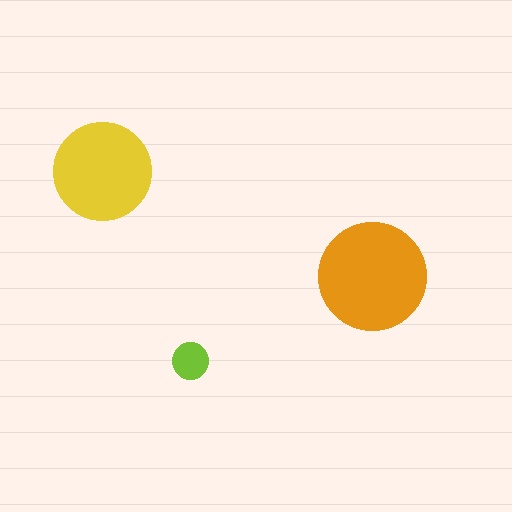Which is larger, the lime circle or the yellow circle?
The yellow one.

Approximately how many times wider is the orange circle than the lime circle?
About 3 times wider.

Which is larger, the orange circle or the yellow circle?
The orange one.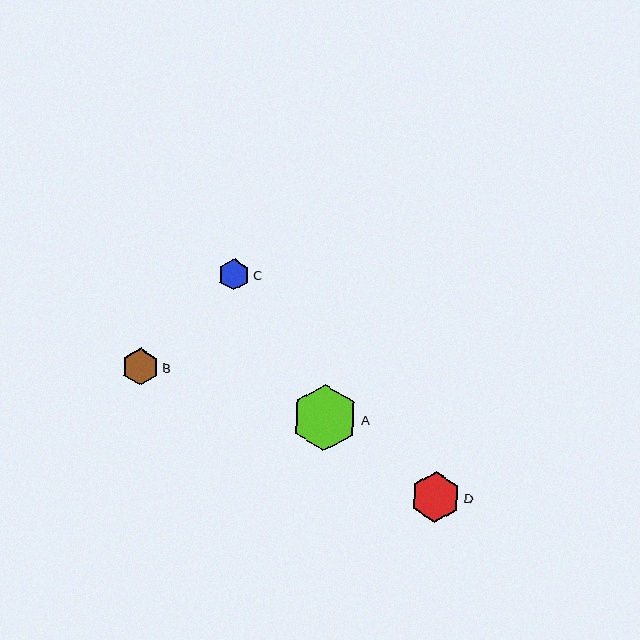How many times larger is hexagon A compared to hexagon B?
Hexagon A is approximately 1.8 times the size of hexagon B.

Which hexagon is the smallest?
Hexagon C is the smallest with a size of approximately 31 pixels.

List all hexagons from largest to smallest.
From largest to smallest: A, D, B, C.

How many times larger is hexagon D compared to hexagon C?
Hexagon D is approximately 1.6 times the size of hexagon C.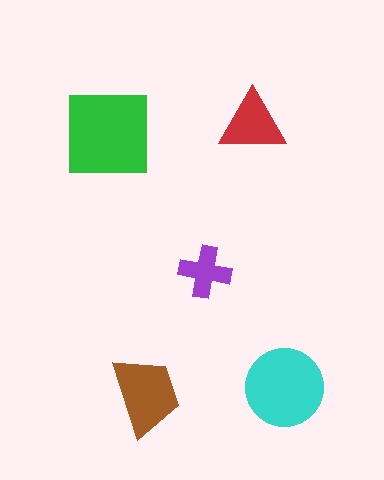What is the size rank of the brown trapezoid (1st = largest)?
3rd.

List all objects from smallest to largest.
The purple cross, the red triangle, the brown trapezoid, the cyan circle, the green square.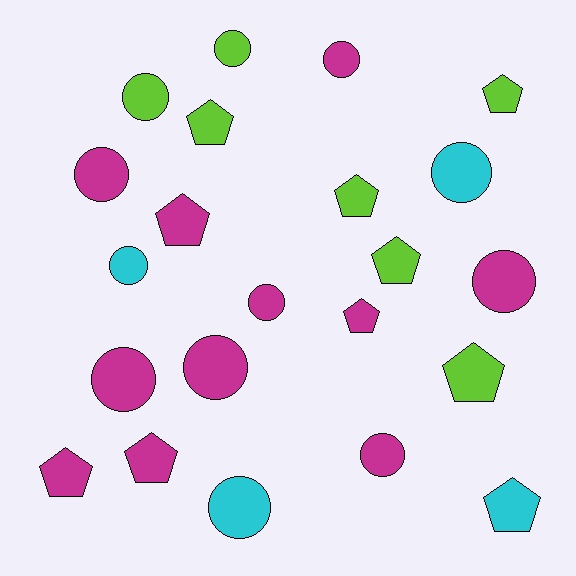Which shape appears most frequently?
Circle, with 12 objects.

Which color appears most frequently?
Magenta, with 11 objects.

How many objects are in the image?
There are 22 objects.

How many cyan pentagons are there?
There is 1 cyan pentagon.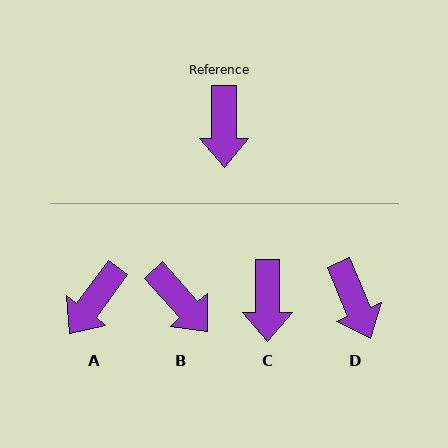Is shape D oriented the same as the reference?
No, it is off by about 23 degrees.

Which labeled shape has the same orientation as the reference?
C.